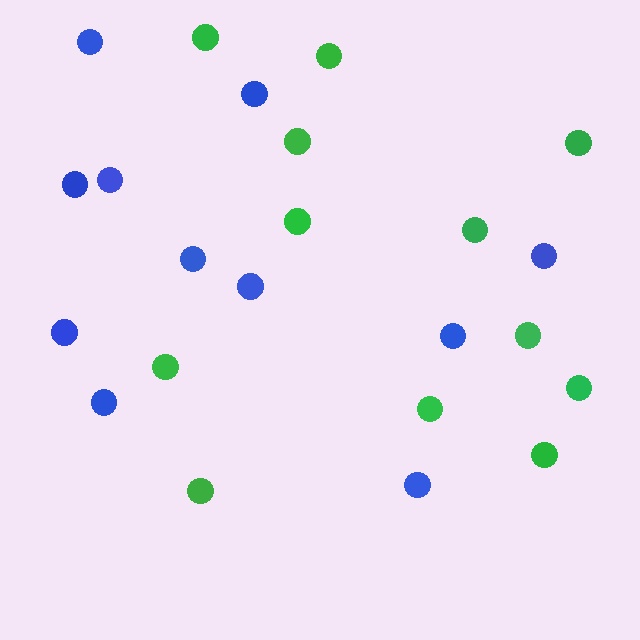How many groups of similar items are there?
There are 2 groups: one group of blue circles (11) and one group of green circles (12).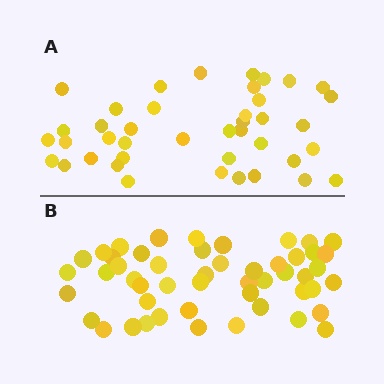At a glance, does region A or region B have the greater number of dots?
Region B (the bottom region) has more dots.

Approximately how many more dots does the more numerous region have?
Region B has roughly 8 or so more dots than region A.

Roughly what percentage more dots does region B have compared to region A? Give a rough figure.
About 20% more.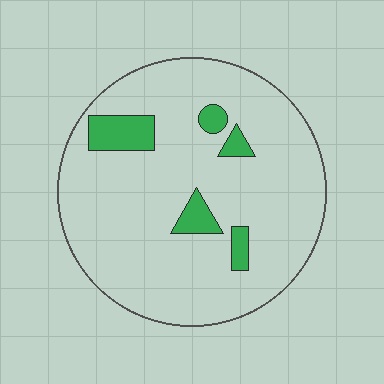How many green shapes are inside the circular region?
5.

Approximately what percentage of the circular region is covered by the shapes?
Approximately 10%.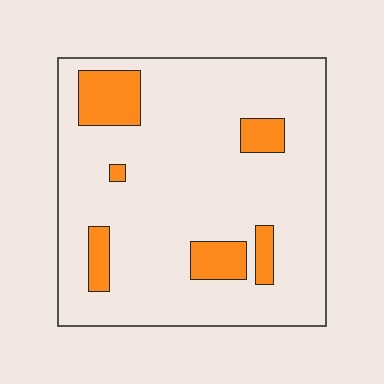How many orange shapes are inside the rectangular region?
6.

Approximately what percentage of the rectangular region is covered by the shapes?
Approximately 15%.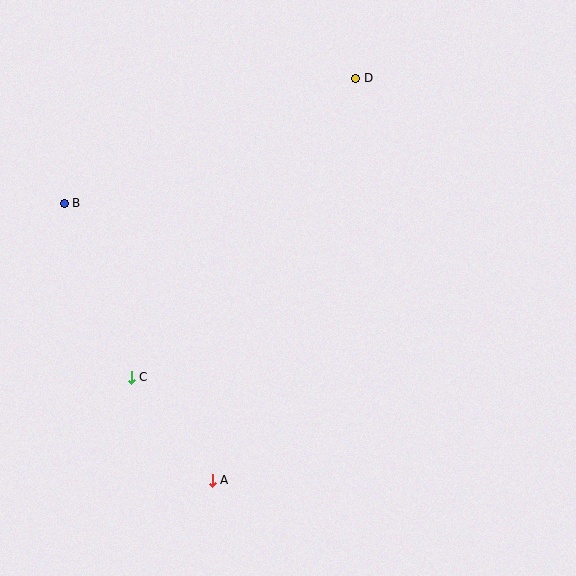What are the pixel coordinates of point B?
Point B is at (64, 203).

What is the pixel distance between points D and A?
The distance between D and A is 427 pixels.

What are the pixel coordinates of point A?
Point A is at (212, 480).